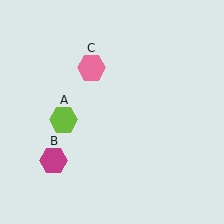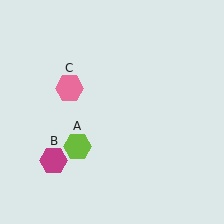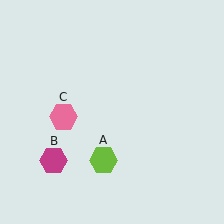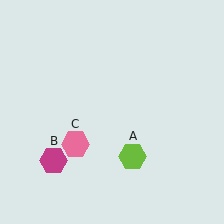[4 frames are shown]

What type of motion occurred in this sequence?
The lime hexagon (object A), pink hexagon (object C) rotated counterclockwise around the center of the scene.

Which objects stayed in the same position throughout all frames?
Magenta hexagon (object B) remained stationary.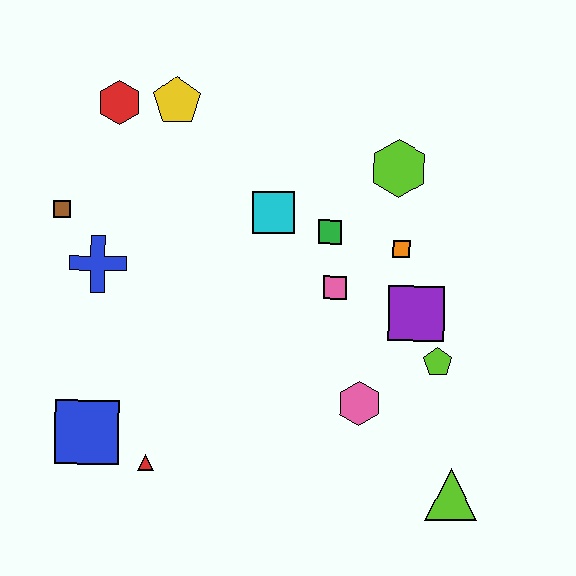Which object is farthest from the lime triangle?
The red hexagon is farthest from the lime triangle.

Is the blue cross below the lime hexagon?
Yes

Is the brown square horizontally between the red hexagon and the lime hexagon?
No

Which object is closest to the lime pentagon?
The purple square is closest to the lime pentagon.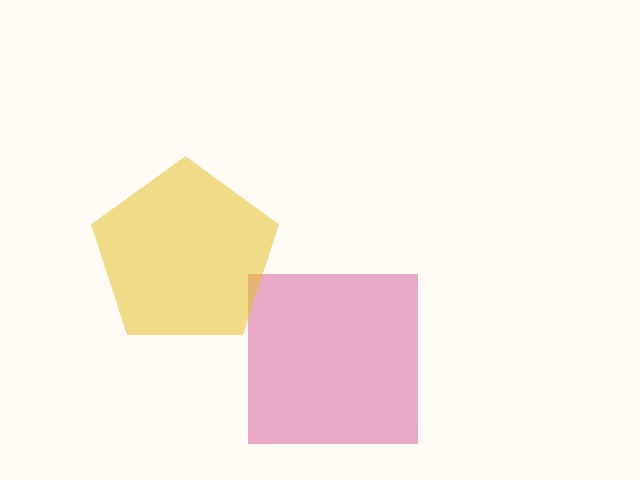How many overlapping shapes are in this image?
There are 2 overlapping shapes in the image.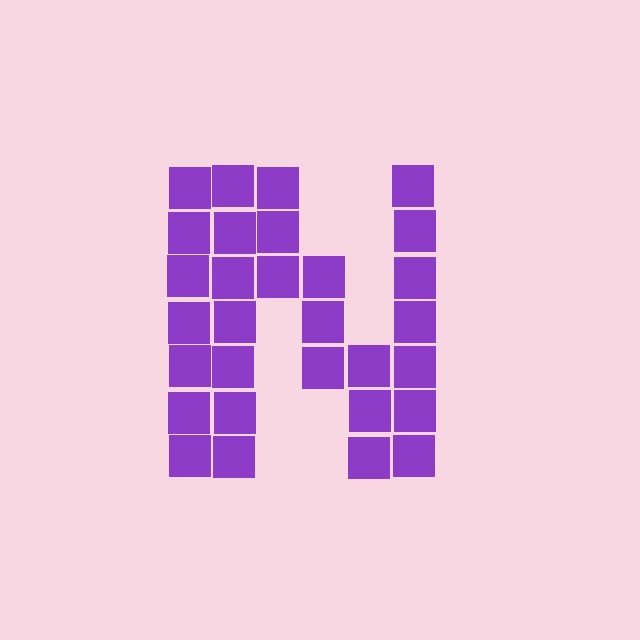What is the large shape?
The large shape is the letter N.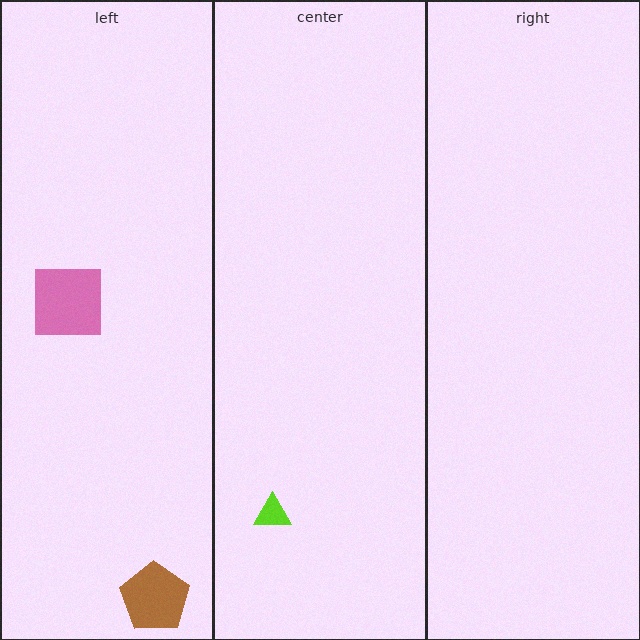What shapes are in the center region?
The lime triangle.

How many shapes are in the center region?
1.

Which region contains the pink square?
The left region.